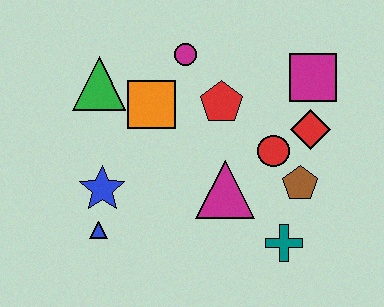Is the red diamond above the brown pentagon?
Yes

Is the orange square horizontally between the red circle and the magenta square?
No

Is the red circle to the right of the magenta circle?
Yes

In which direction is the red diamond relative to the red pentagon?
The red diamond is to the right of the red pentagon.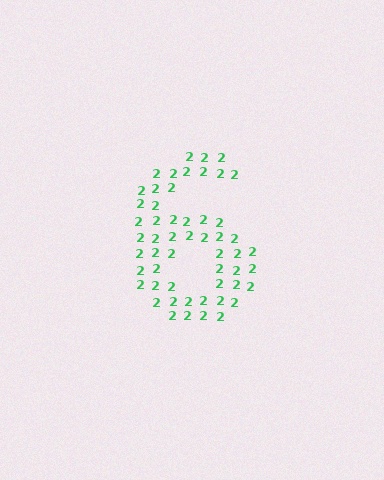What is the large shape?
The large shape is the digit 6.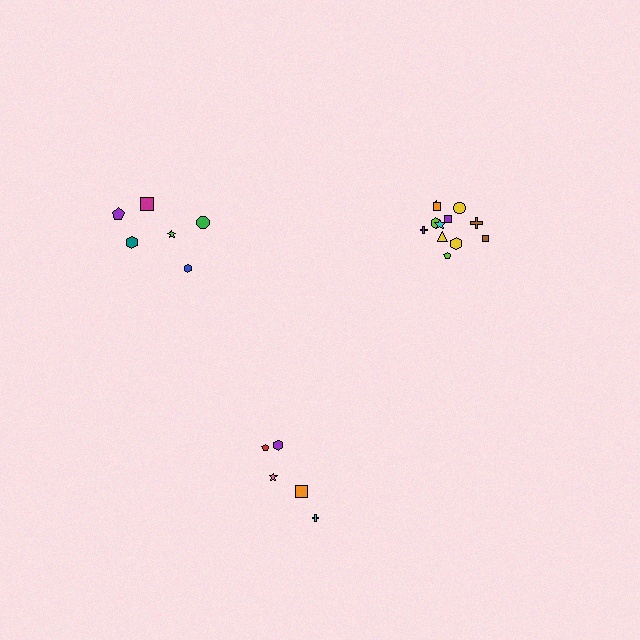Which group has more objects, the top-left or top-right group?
The top-right group.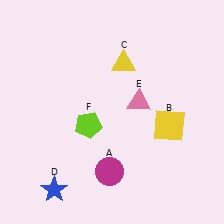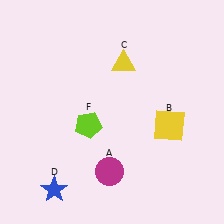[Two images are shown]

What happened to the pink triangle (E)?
The pink triangle (E) was removed in Image 2. It was in the top-right area of Image 1.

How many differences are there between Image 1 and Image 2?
There is 1 difference between the two images.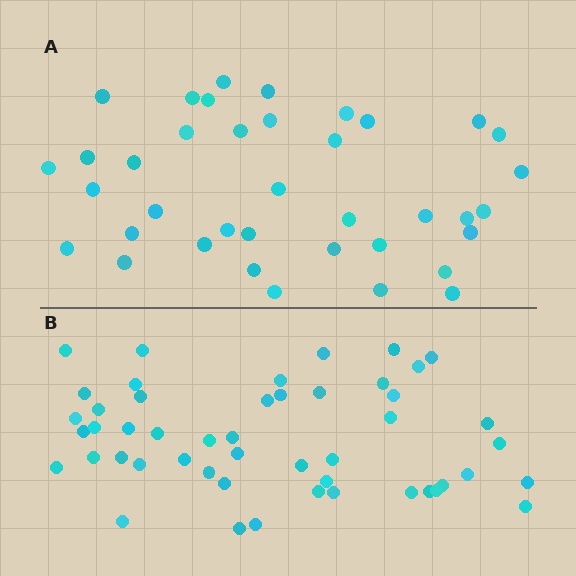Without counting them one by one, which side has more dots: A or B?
Region B (the bottom region) has more dots.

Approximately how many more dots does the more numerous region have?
Region B has roughly 12 or so more dots than region A.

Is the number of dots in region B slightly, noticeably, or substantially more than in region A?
Region B has noticeably more, but not dramatically so. The ratio is roughly 1.3 to 1.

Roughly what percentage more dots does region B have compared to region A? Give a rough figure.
About 30% more.